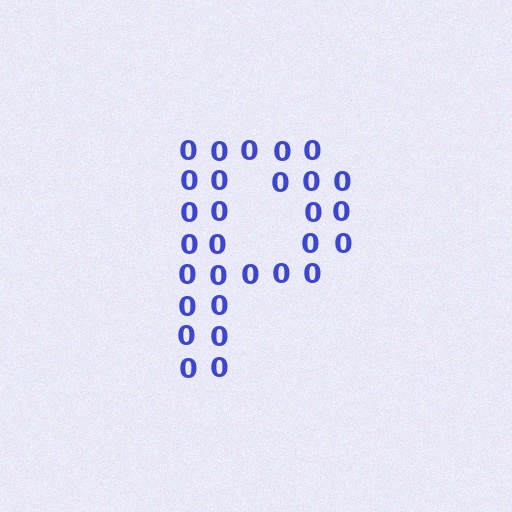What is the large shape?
The large shape is the letter P.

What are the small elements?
The small elements are digit 0's.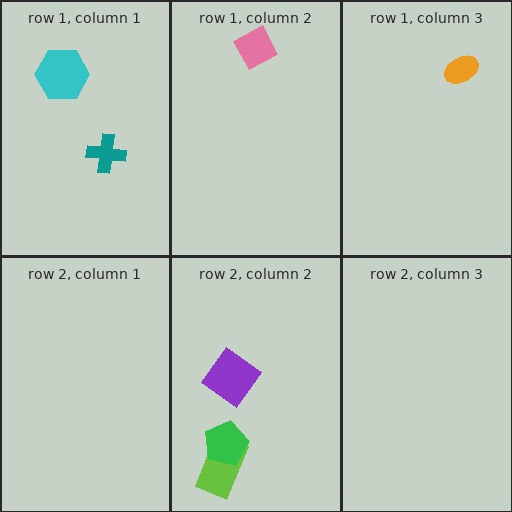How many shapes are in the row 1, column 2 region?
1.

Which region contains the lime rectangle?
The row 2, column 2 region.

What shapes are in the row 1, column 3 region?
The orange ellipse.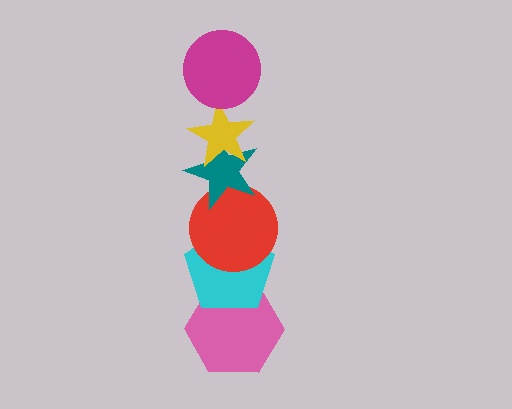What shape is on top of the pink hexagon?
The cyan pentagon is on top of the pink hexagon.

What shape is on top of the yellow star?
The magenta circle is on top of the yellow star.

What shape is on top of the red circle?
The teal star is on top of the red circle.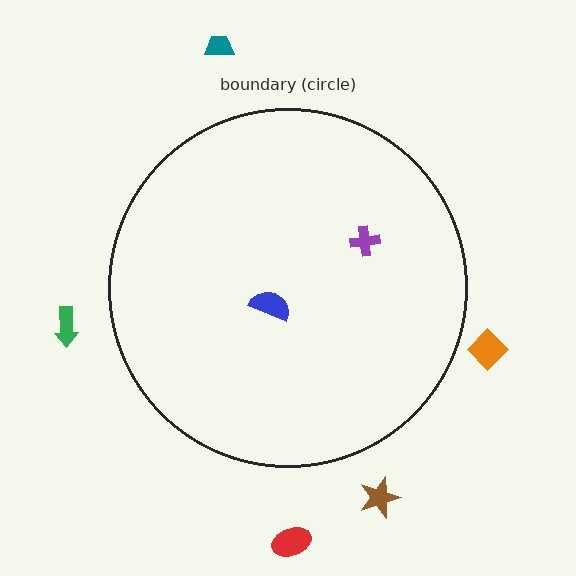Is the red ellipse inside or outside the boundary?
Outside.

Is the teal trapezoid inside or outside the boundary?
Outside.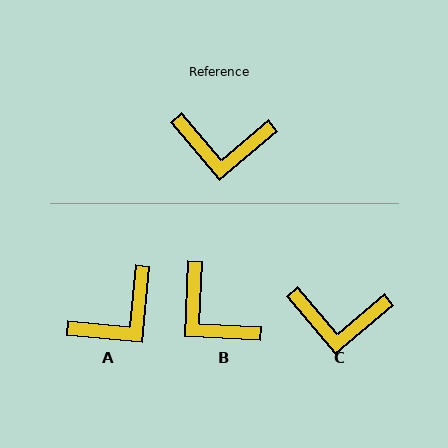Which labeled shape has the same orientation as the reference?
C.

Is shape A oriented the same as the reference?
No, it is off by about 44 degrees.